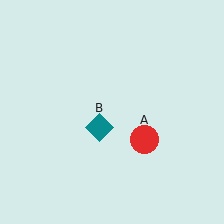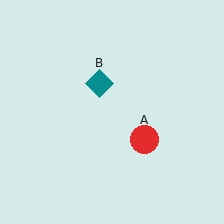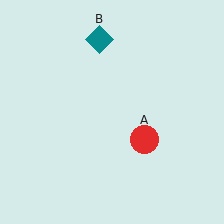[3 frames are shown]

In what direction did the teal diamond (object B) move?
The teal diamond (object B) moved up.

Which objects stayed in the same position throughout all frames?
Red circle (object A) remained stationary.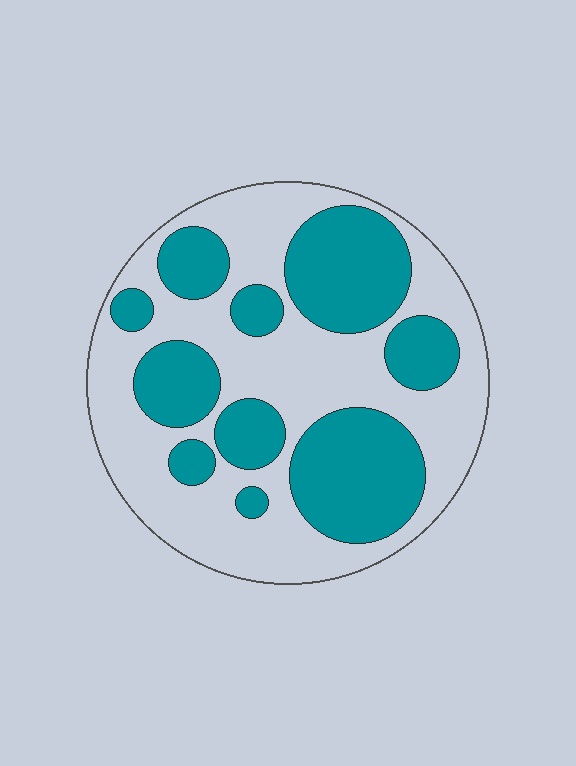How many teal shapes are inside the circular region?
10.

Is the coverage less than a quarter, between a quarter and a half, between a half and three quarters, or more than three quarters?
Between a quarter and a half.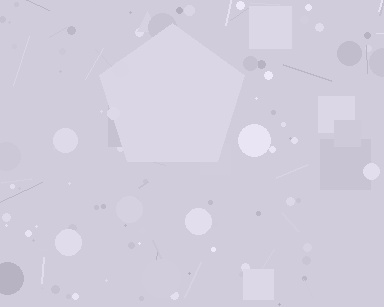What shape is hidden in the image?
A pentagon is hidden in the image.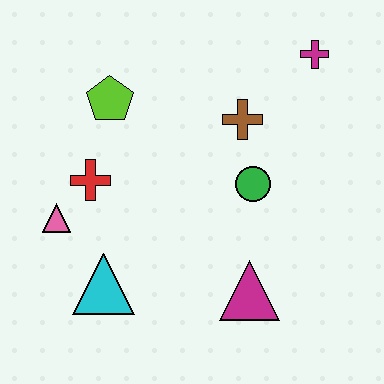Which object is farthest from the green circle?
The pink triangle is farthest from the green circle.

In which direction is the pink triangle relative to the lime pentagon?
The pink triangle is below the lime pentagon.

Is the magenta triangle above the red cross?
No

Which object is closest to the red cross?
The pink triangle is closest to the red cross.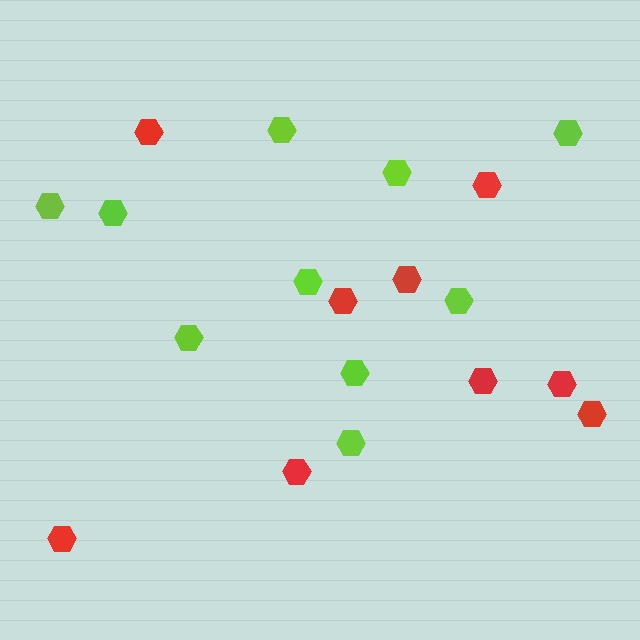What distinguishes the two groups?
There are 2 groups: one group of lime hexagons (10) and one group of red hexagons (9).